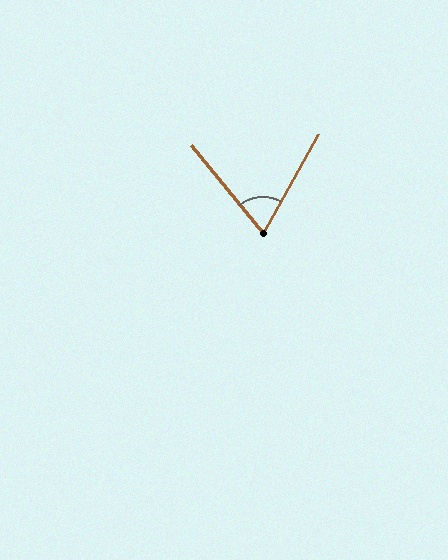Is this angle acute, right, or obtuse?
It is acute.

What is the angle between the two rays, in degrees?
Approximately 68 degrees.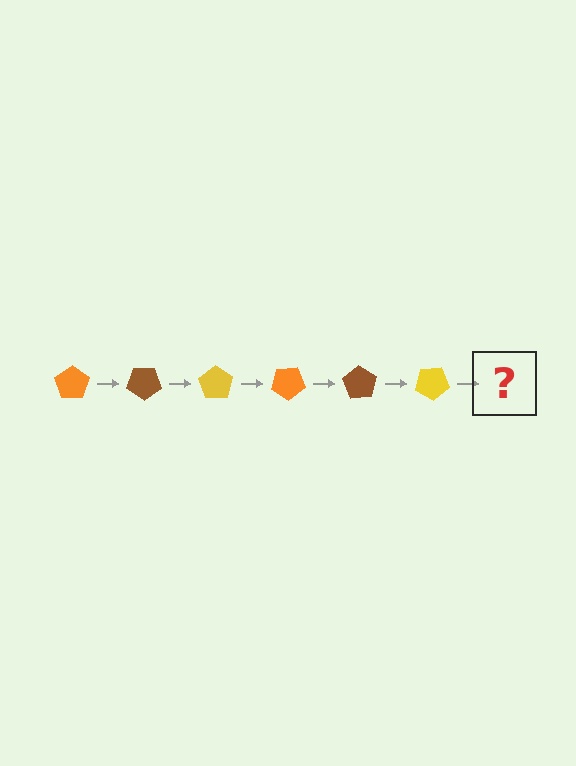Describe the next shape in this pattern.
It should be an orange pentagon, rotated 210 degrees from the start.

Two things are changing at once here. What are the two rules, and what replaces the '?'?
The two rules are that it rotates 35 degrees each step and the color cycles through orange, brown, and yellow. The '?' should be an orange pentagon, rotated 210 degrees from the start.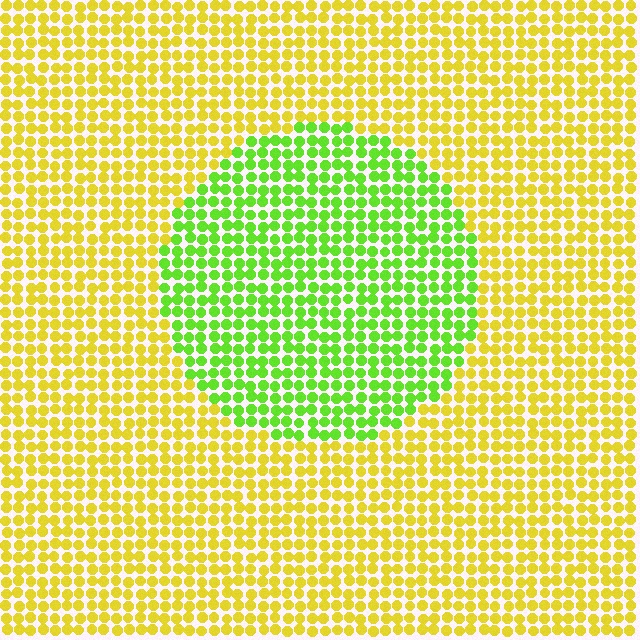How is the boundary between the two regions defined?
The boundary is defined purely by a slight shift in hue (about 47 degrees). Spacing, size, and orientation are identical on both sides.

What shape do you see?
I see a circle.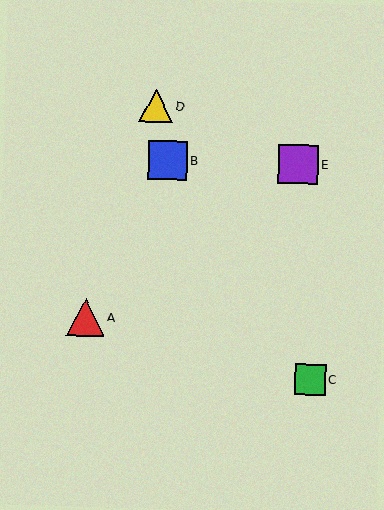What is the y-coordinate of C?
Object C is at y≈380.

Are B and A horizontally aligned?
No, B is at y≈160 and A is at y≈317.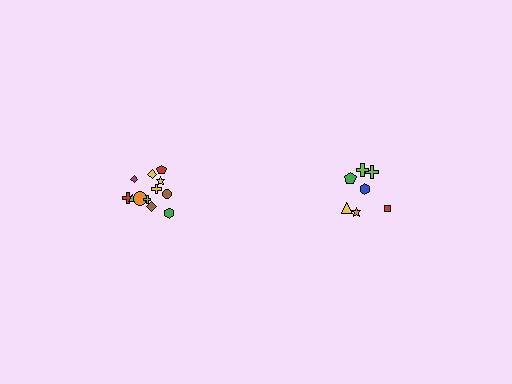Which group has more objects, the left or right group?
The left group.